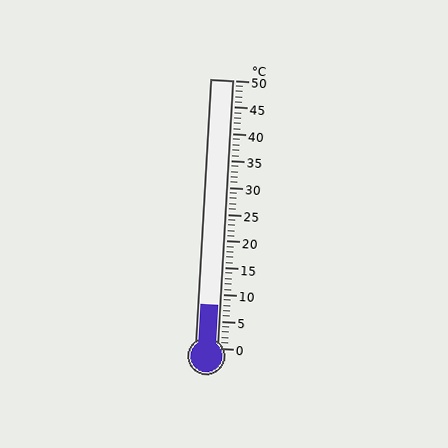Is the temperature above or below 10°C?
The temperature is below 10°C.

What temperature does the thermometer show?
The thermometer shows approximately 8°C.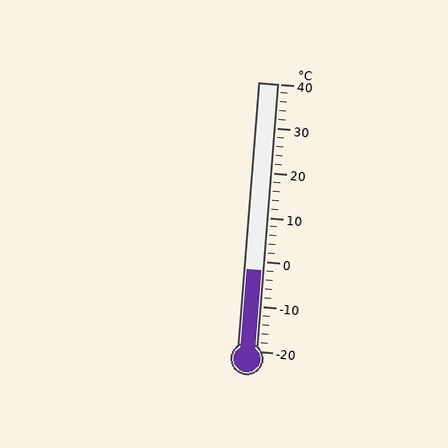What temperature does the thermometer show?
The thermometer shows approximately -2°C.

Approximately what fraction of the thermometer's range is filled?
The thermometer is filled to approximately 30% of its range.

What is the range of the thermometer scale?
The thermometer scale ranges from -20°C to 40°C.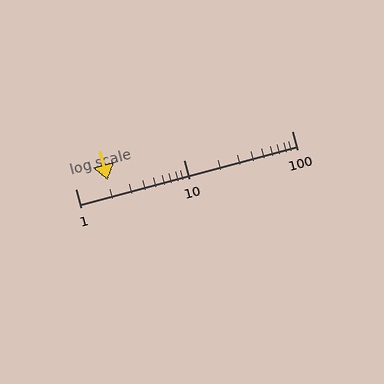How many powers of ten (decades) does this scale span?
The scale spans 2 decades, from 1 to 100.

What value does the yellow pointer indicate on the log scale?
The pointer indicates approximately 2.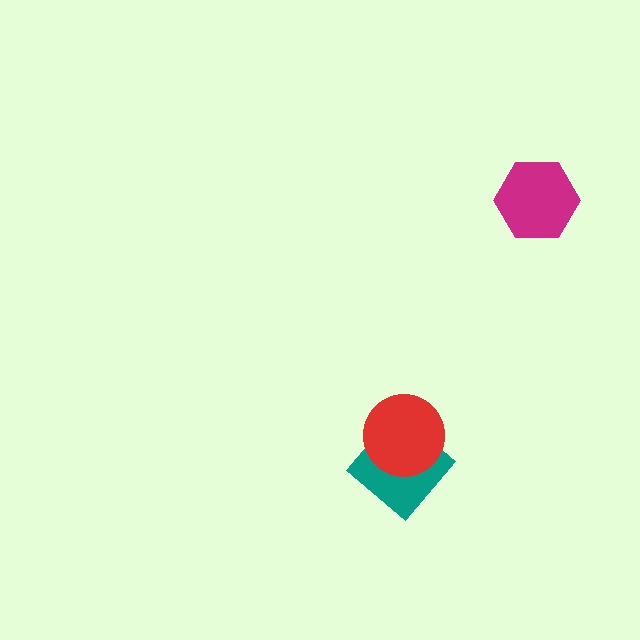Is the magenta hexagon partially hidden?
No, no other shape covers it.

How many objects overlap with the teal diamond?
1 object overlaps with the teal diamond.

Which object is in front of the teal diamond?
The red circle is in front of the teal diamond.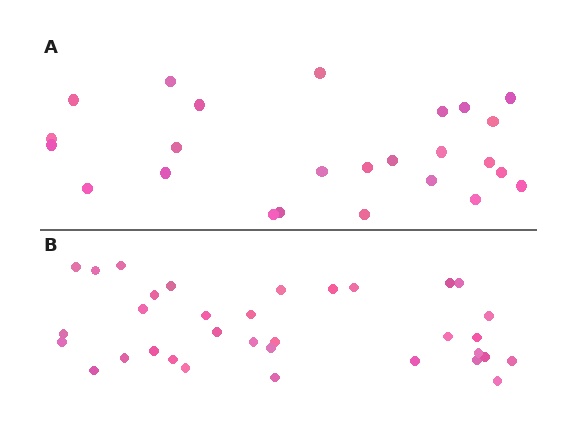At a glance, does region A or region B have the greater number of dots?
Region B (the bottom region) has more dots.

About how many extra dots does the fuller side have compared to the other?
Region B has roughly 8 or so more dots than region A.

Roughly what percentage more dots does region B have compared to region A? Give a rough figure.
About 35% more.